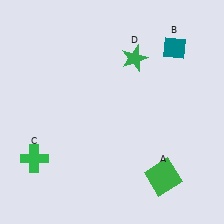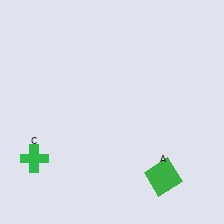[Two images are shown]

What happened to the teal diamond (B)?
The teal diamond (B) was removed in Image 2. It was in the top-right area of Image 1.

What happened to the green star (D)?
The green star (D) was removed in Image 2. It was in the top-right area of Image 1.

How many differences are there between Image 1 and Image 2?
There are 2 differences between the two images.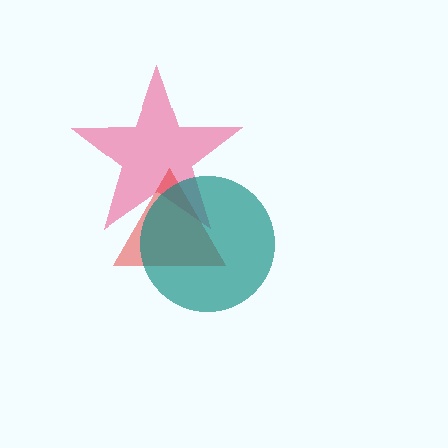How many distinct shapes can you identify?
There are 3 distinct shapes: a pink star, a red triangle, a teal circle.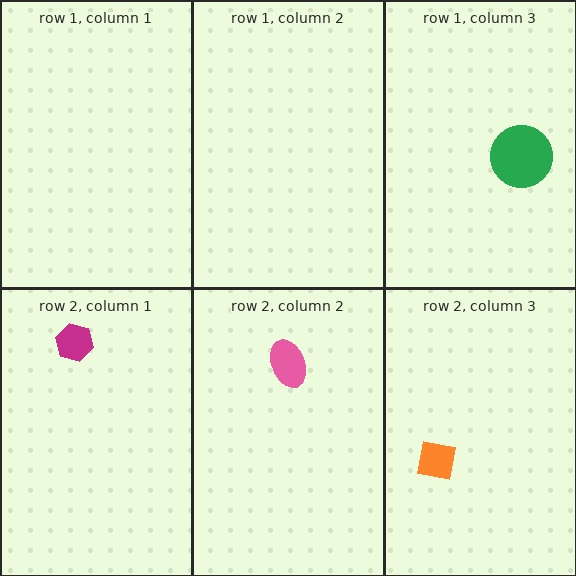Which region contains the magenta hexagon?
The row 2, column 1 region.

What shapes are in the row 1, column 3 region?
The green circle.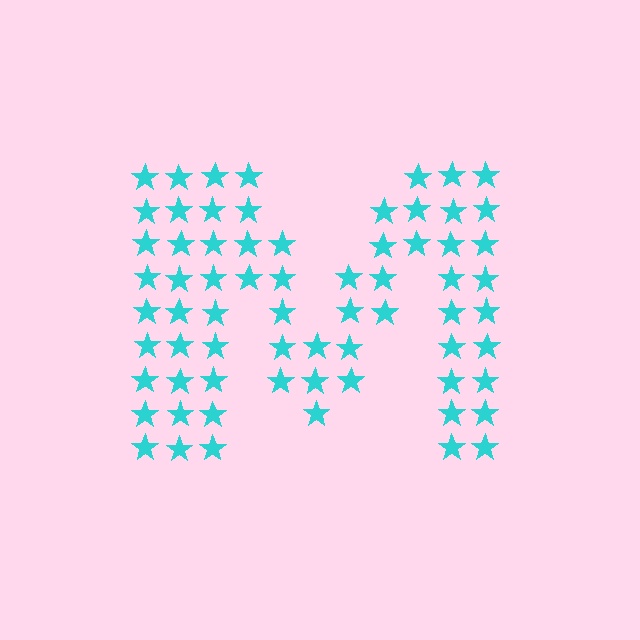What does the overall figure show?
The overall figure shows the letter M.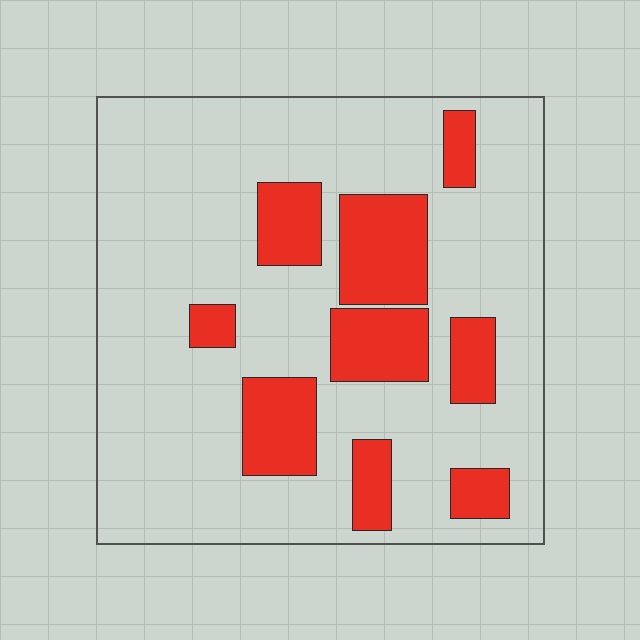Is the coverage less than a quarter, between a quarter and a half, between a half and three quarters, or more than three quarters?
Less than a quarter.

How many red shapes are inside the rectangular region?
9.